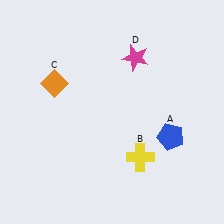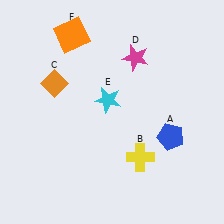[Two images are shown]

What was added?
A cyan star (E), an orange square (F) were added in Image 2.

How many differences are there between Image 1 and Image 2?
There are 2 differences between the two images.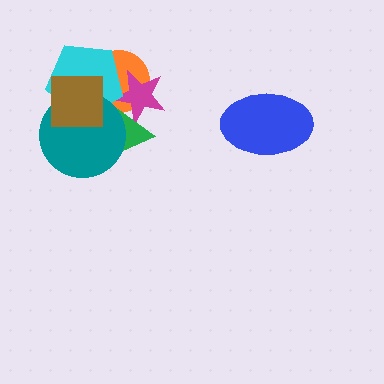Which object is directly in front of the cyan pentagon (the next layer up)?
The teal circle is directly in front of the cyan pentagon.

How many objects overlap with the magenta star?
3 objects overlap with the magenta star.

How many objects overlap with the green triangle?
5 objects overlap with the green triangle.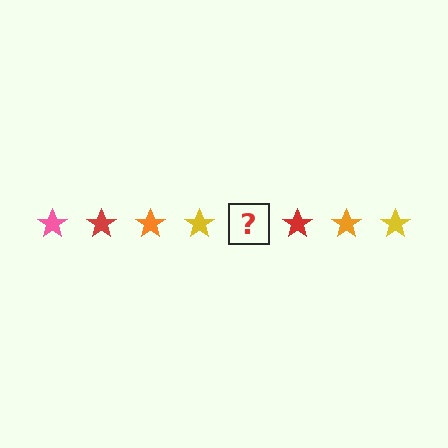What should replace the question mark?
The question mark should be replaced with a pink star.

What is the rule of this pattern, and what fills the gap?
The rule is that the pattern cycles through pink, red, orange, yellow stars. The gap should be filled with a pink star.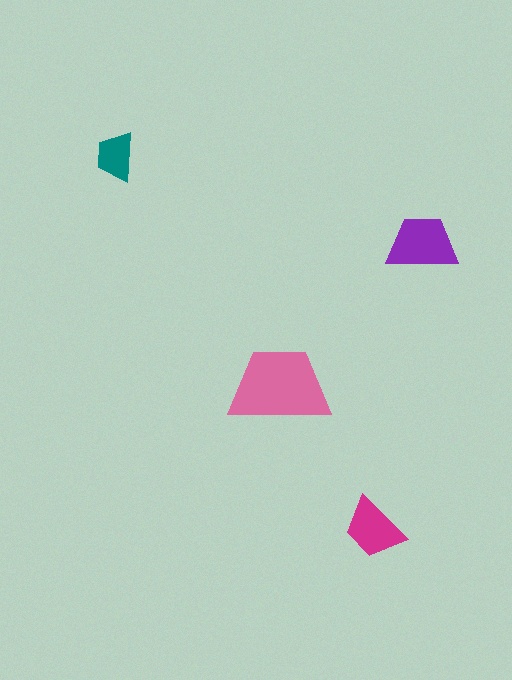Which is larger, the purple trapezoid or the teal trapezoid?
The purple one.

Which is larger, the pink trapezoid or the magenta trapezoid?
The pink one.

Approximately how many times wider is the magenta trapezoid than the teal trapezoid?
About 1.5 times wider.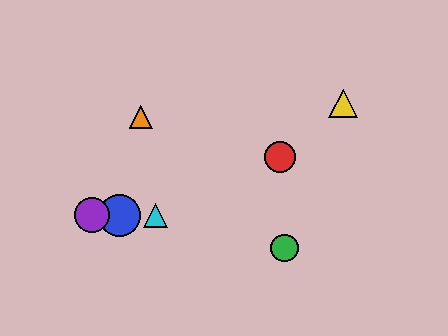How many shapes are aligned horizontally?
3 shapes (the blue circle, the purple circle, the cyan triangle) are aligned horizontally.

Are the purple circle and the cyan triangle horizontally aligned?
Yes, both are at y≈215.